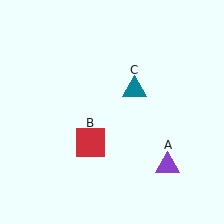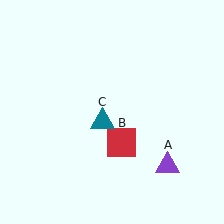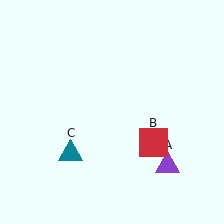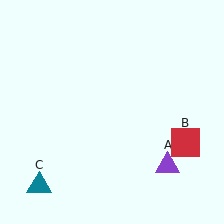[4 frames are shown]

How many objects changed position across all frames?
2 objects changed position: red square (object B), teal triangle (object C).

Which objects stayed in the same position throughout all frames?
Purple triangle (object A) remained stationary.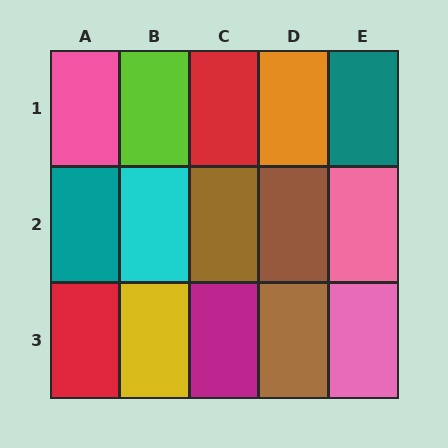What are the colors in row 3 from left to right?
Red, yellow, magenta, brown, pink.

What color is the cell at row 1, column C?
Red.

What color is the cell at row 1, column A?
Pink.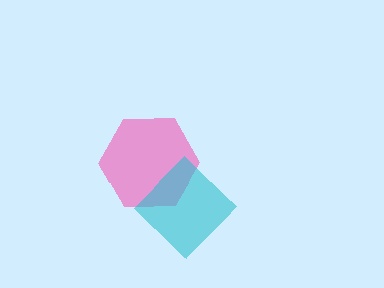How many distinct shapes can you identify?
There are 2 distinct shapes: a pink hexagon, a cyan diamond.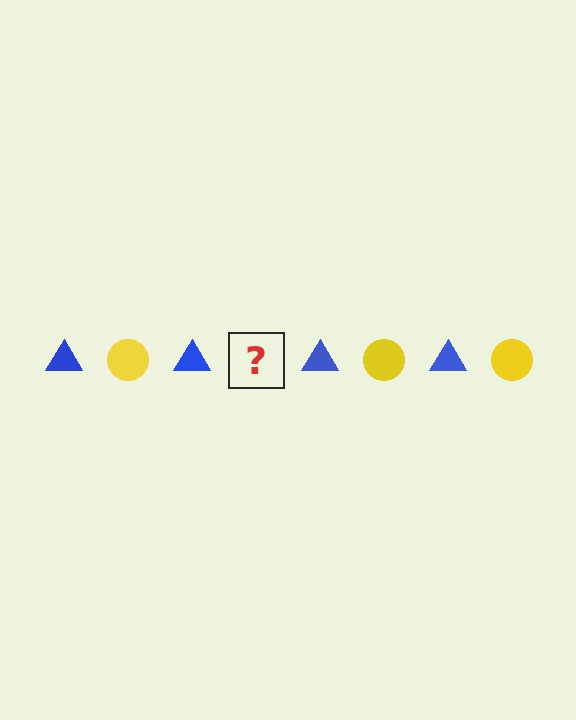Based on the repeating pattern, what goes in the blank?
The blank should be a yellow circle.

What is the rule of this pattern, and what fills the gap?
The rule is that the pattern alternates between blue triangle and yellow circle. The gap should be filled with a yellow circle.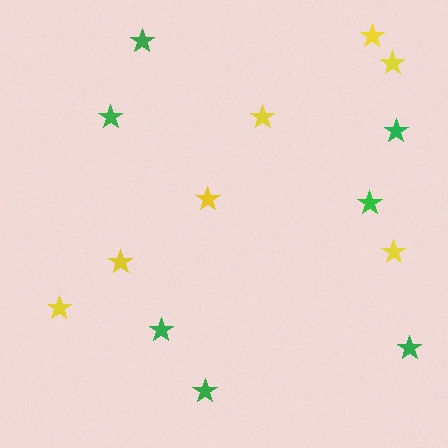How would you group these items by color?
There are 2 groups: one group of yellow stars (7) and one group of green stars (7).